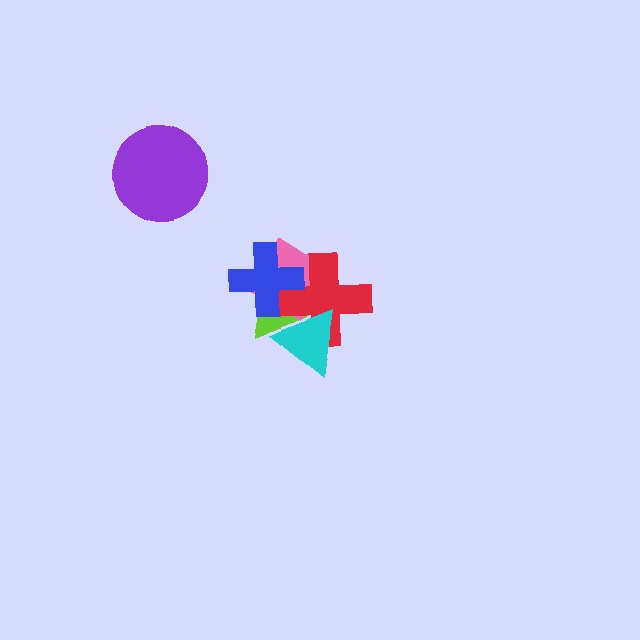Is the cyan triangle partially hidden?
No, no other shape covers it.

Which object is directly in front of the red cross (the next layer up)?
The cyan triangle is directly in front of the red cross.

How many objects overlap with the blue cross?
3 objects overlap with the blue cross.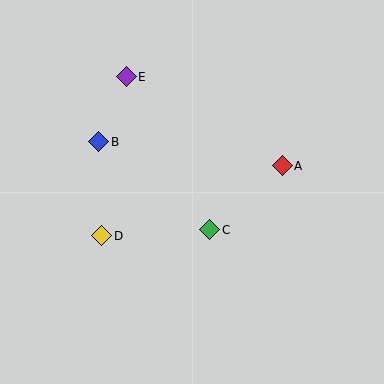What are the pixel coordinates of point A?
Point A is at (282, 166).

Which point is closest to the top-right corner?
Point A is closest to the top-right corner.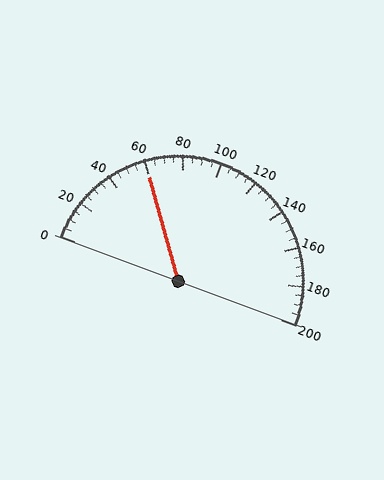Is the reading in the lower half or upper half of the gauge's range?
The reading is in the lower half of the range (0 to 200).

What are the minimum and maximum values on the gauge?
The gauge ranges from 0 to 200.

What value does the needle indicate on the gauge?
The needle indicates approximately 60.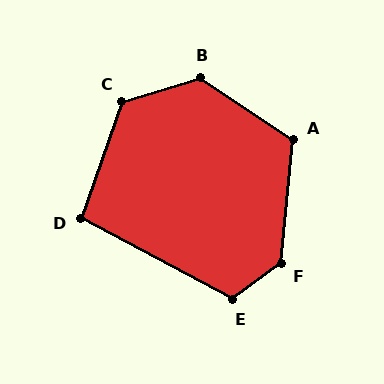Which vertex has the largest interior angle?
F, at approximately 132 degrees.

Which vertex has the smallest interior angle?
D, at approximately 99 degrees.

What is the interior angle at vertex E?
Approximately 116 degrees (obtuse).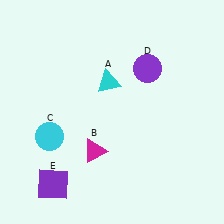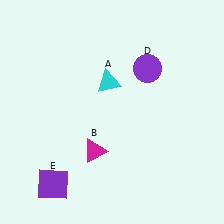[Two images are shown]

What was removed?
The cyan circle (C) was removed in Image 2.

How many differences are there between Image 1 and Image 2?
There is 1 difference between the two images.